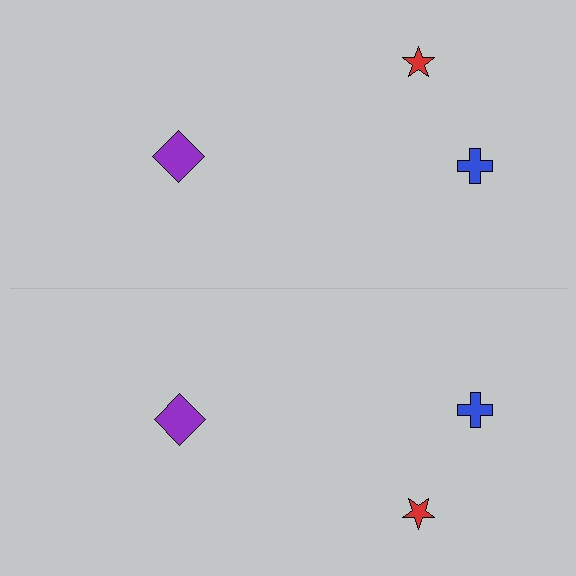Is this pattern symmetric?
Yes, this pattern has bilateral (reflection) symmetry.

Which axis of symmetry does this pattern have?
The pattern has a horizontal axis of symmetry running through the center of the image.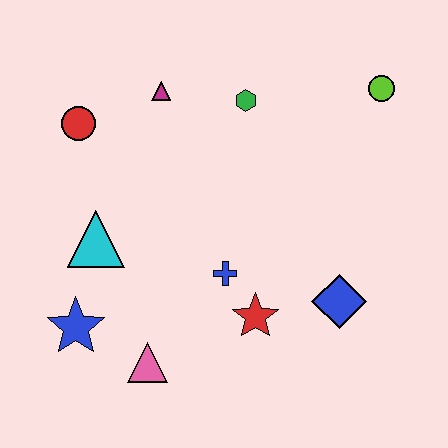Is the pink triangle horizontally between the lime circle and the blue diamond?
No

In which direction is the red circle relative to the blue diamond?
The red circle is to the left of the blue diamond.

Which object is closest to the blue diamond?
The red star is closest to the blue diamond.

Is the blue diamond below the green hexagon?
Yes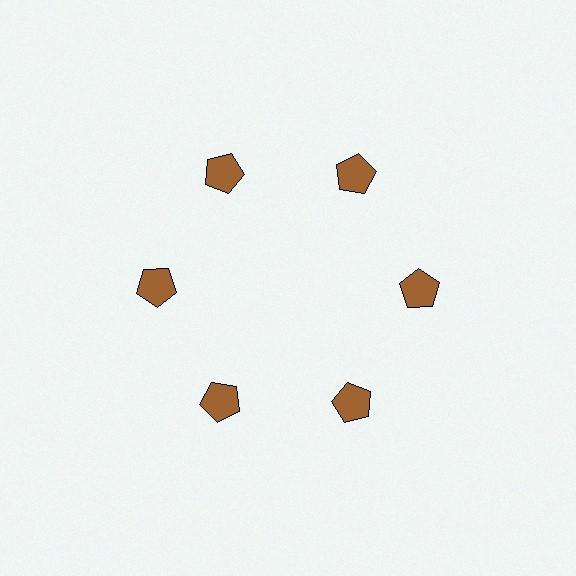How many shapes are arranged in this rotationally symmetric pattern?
There are 6 shapes, arranged in 6 groups of 1.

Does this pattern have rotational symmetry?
Yes, this pattern has 6-fold rotational symmetry. It looks the same after rotating 60 degrees around the center.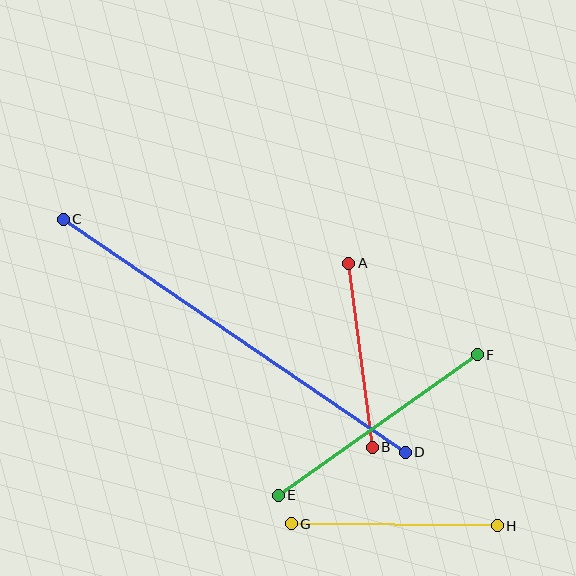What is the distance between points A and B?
The distance is approximately 186 pixels.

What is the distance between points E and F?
The distance is approximately 244 pixels.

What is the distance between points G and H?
The distance is approximately 206 pixels.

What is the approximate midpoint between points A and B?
The midpoint is at approximately (360, 355) pixels.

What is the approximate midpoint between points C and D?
The midpoint is at approximately (234, 336) pixels.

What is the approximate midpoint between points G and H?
The midpoint is at approximately (394, 525) pixels.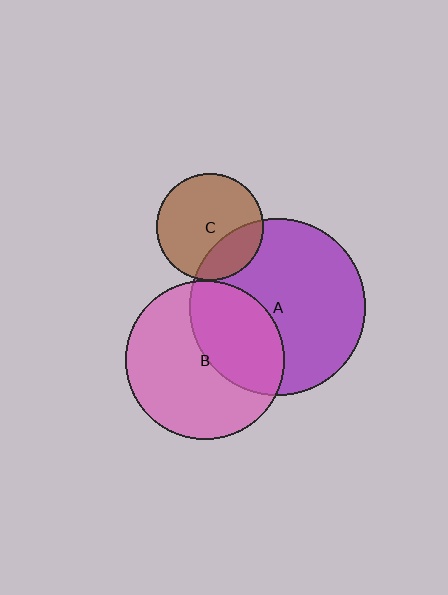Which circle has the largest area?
Circle A (purple).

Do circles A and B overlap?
Yes.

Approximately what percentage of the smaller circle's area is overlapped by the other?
Approximately 40%.